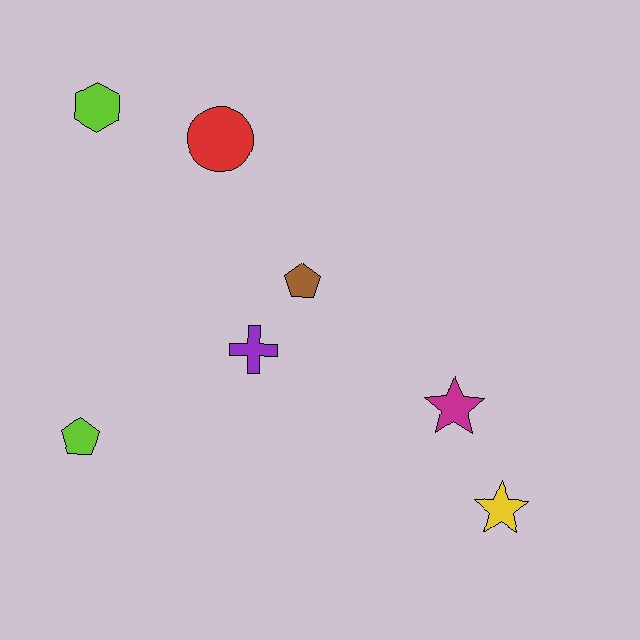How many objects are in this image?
There are 7 objects.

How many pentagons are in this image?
There are 2 pentagons.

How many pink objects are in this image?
There are no pink objects.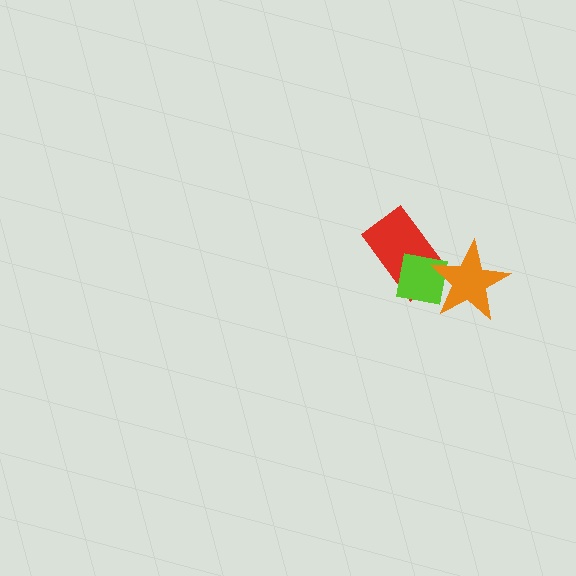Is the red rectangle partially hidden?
Yes, it is partially covered by another shape.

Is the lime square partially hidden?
Yes, it is partially covered by another shape.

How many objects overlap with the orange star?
2 objects overlap with the orange star.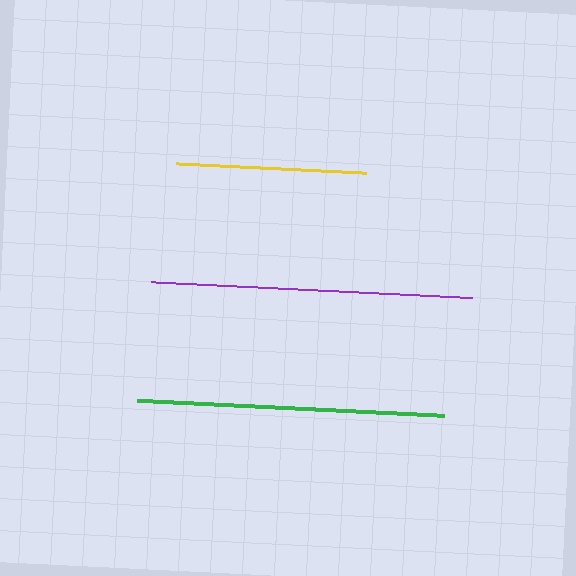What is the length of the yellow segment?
The yellow segment is approximately 190 pixels long.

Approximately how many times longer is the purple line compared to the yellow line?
The purple line is approximately 1.7 times the length of the yellow line.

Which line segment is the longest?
The purple line is the longest at approximately 320 pixels.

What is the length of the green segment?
The green segment is approximately 308 pixels long.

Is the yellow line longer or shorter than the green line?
The green line is longer than the yellow line.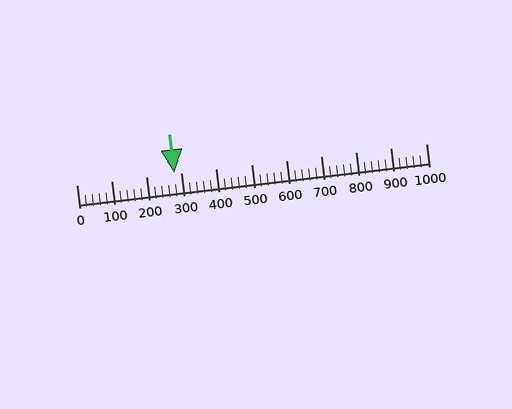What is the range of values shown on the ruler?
The ruler shows values from 0 to 1000.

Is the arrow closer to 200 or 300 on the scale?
The arrow is closer to 300.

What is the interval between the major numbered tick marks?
The major tick marks are spaced 100 units apart.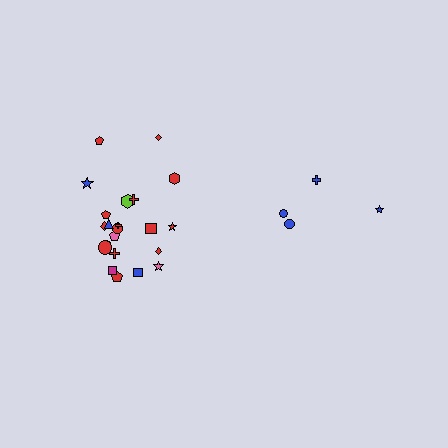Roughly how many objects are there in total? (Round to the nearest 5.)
Roughly 25 objects in total.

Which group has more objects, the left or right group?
The left group.